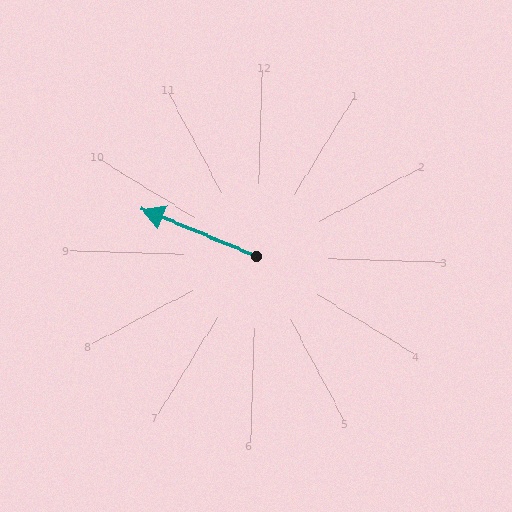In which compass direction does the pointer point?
West.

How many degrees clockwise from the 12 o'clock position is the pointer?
Approximately 291 degrees.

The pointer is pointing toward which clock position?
Roughly 10 o'clock.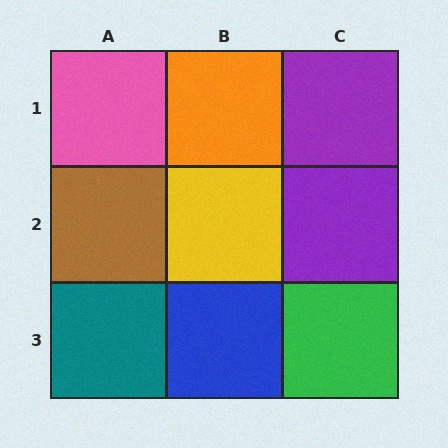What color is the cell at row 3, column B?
Blue.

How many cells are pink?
1 cell is pink.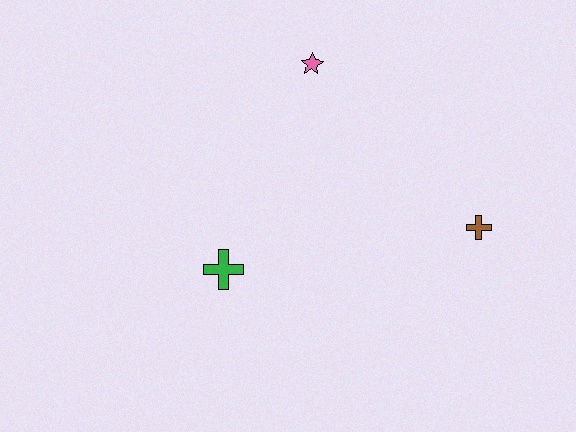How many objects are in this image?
There are 3 objects.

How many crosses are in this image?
There are 2 crosses.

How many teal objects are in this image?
There are no teal objects.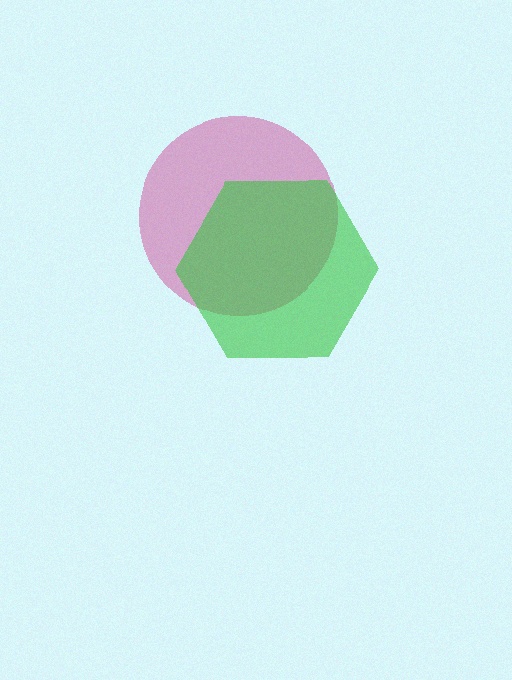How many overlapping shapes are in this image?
There are 2 overlapping shapes in the image.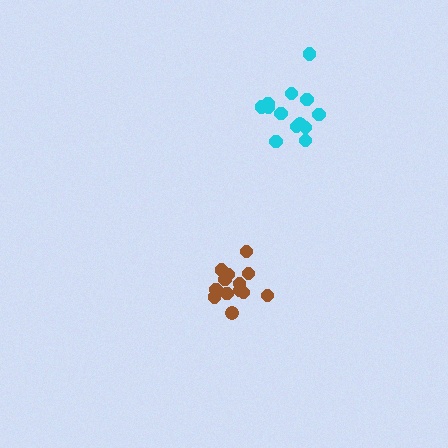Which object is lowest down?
The brown cluster is bottommost.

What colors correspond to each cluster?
The clusters are colored: cyan, brown.